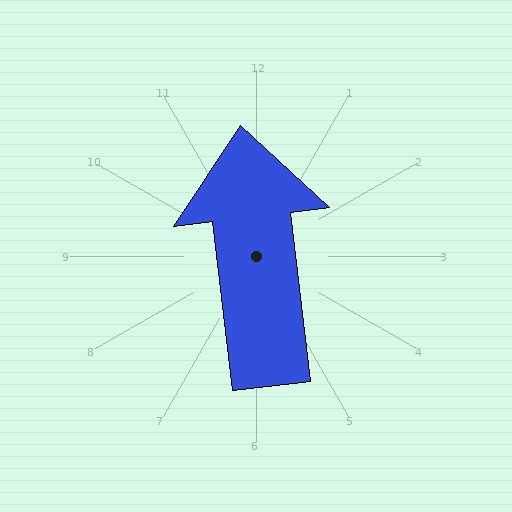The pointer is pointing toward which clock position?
Roughly 12 o'clock.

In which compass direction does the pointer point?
North.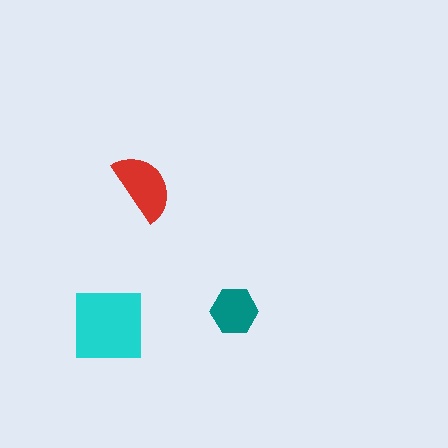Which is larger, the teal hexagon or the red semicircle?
The red semicircle.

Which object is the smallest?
The teal hexagon.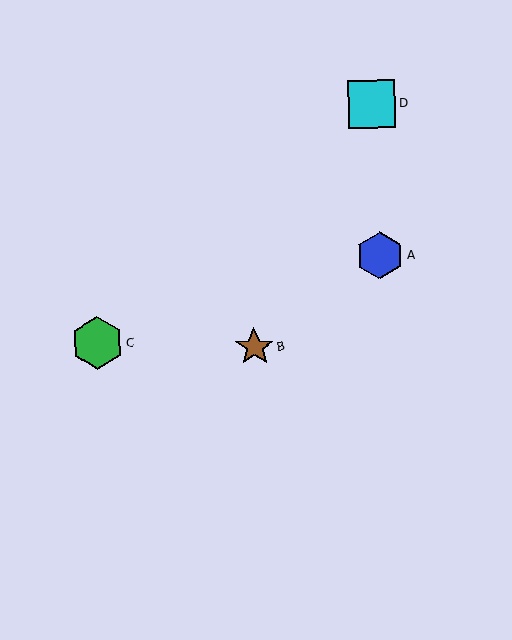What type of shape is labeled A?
Shape A is a blue hexagon.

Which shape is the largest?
The green hexagon (labeled C) is the largest.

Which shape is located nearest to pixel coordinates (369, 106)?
The cyan square (labeled D) at (372, 104) is nearest to that location.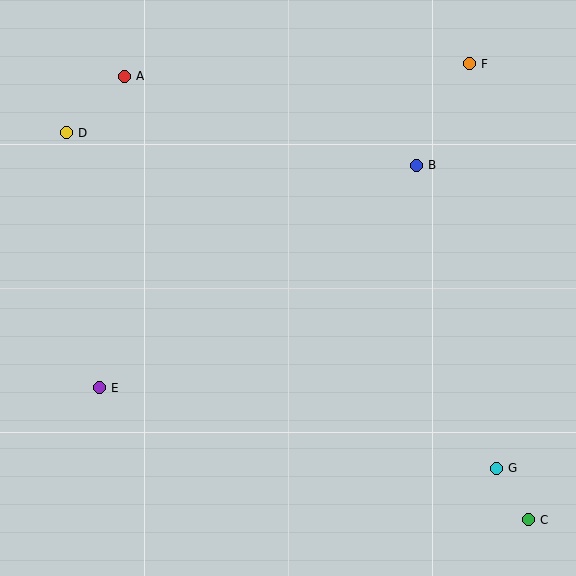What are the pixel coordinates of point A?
Point A is at (124, 76).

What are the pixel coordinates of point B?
Point B is at (416, 165).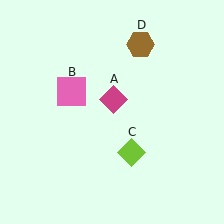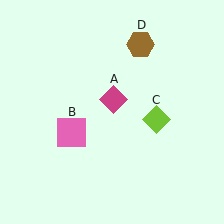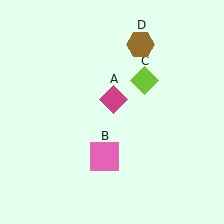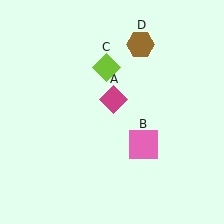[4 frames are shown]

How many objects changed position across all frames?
2 objects changed position: pink square (object B), lime diamond (object C).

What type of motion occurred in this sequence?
The pink square (object B), lime diamond (object C) rotated counterclockwise around the center of the scene.